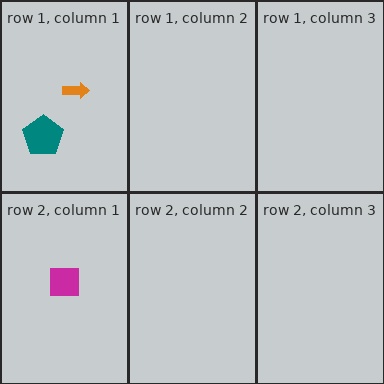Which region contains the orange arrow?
The row 1, column 1 region.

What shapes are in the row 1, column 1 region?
The teal pentagon, the orange arrow.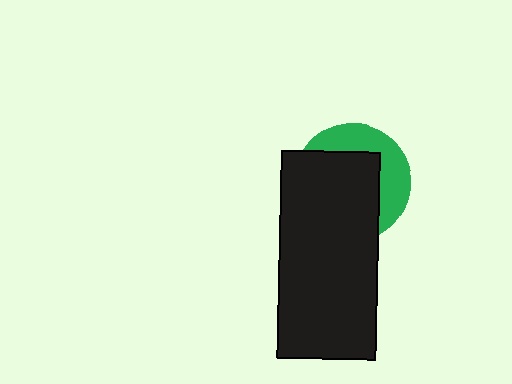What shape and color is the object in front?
The object in front is a black rectangle.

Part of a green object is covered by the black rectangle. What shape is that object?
It is a circle.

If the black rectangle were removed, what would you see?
You would see the complete green circle.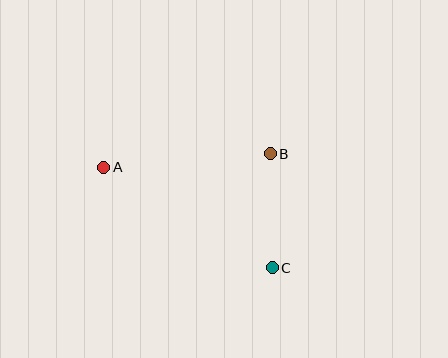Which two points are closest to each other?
Points B and C are closest to each other.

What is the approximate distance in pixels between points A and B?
The distance between A and B is approximately 167 pixels.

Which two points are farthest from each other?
Points A and C are farthest from each other.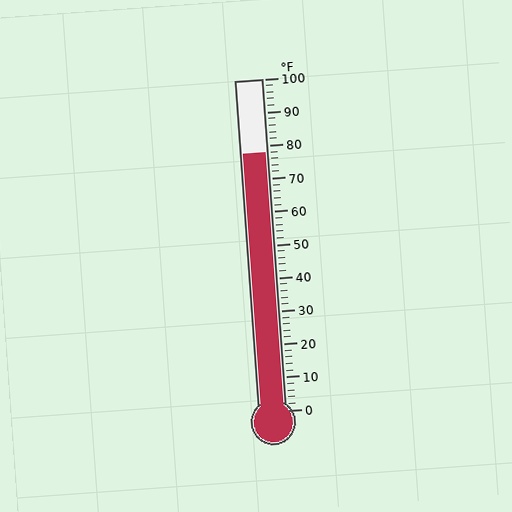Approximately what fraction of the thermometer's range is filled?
The thermometer is filled to approximately 80% of its range.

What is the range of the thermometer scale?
The thermometer scale ranges from 0°F to 100°F.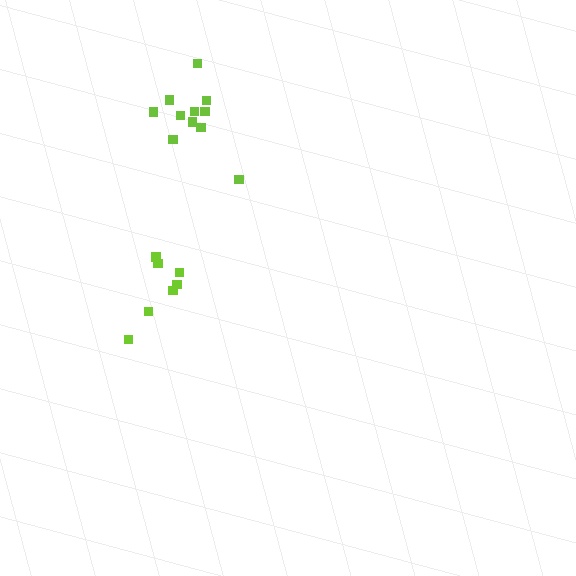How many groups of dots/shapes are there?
There are 2 groups.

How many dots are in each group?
Group 1: 11 dots, Group 2: 7 dots (18 total).